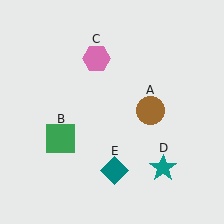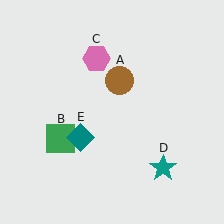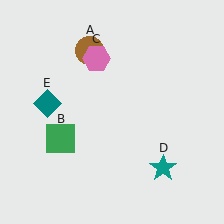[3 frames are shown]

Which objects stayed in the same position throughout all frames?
Green square (object B) and pink hexagon (object C) and teal star (object D) remained stationary.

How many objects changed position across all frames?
2 objects changed position: brown circle (object A), teal diamond (object E).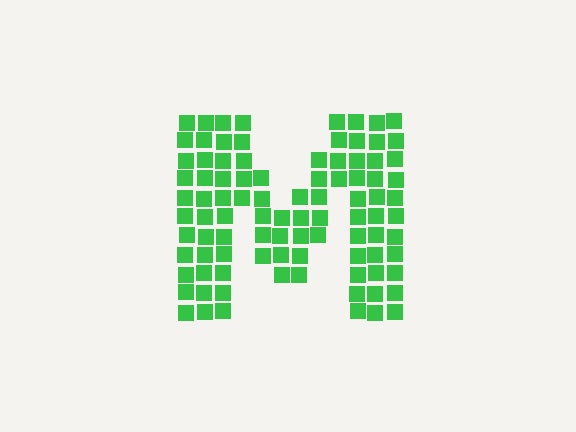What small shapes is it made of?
It is made of small squares.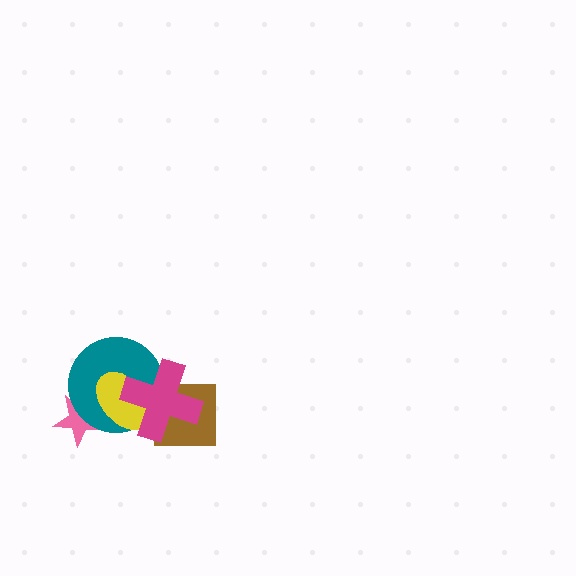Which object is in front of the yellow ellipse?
The magenta cross is in front of the yellow ellipse.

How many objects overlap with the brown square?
1 object overlaps with the brown square.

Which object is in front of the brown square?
The magenta cross is in front of the brown square.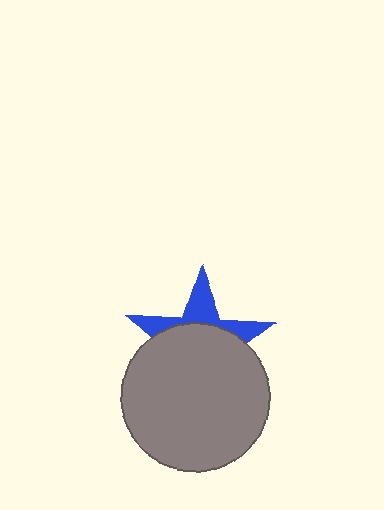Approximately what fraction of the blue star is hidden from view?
Roughly 65% of the blue star is hidden behind the gray circle.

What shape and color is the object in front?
The object in front is a gray circle.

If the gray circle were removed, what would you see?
You would see the complete blue star.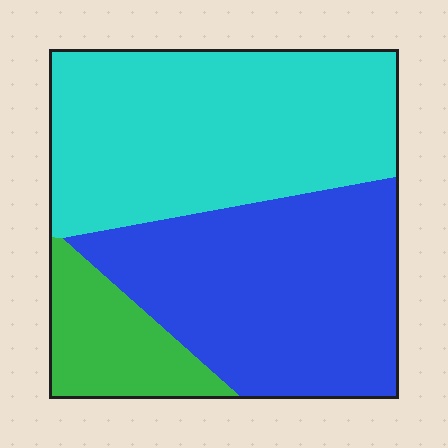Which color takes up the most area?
Cyan, at roughly 45%.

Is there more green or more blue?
Blue.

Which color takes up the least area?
Green, at roughly 15%.